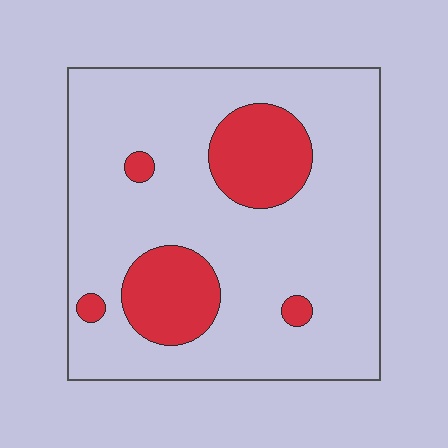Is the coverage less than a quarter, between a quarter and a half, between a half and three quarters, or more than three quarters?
Less than a quarter.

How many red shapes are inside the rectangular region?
5.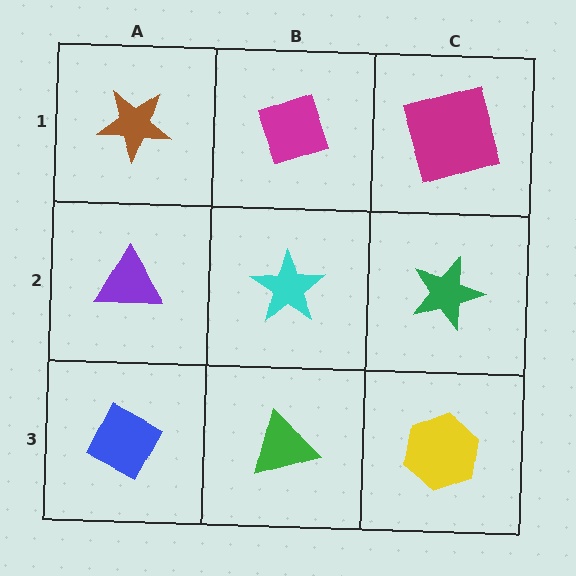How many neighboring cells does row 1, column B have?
3.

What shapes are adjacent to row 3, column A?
A purple triangle (row 2, column A), a green triangle (row 3, column B).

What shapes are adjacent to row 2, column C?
A magenta square (row 1, column C), a yellow hexagon (row 3, column C), a cyan star (row 2, column B).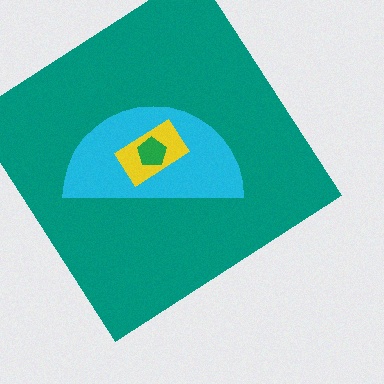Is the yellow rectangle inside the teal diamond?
Yes.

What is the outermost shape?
The teal diamond.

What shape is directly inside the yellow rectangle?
The green pentagon.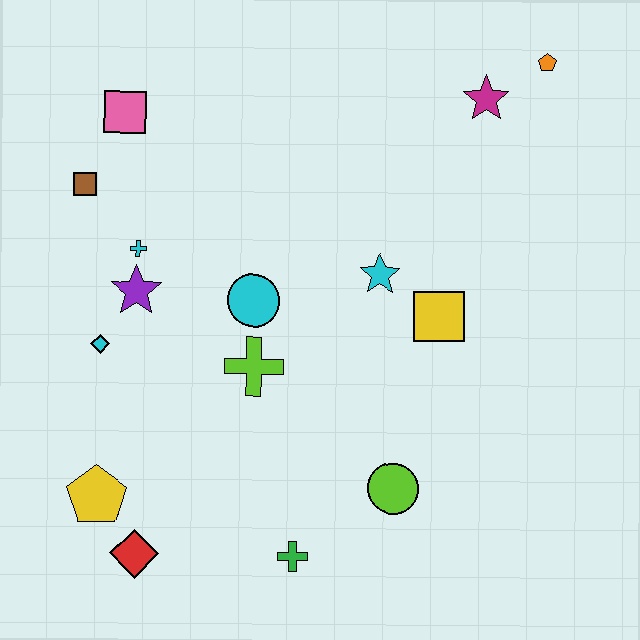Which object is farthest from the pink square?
The green cross is farthest from the pink square.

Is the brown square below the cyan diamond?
No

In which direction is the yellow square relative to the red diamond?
The yellow square is to the right of the red diamond.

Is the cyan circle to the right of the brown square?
Yes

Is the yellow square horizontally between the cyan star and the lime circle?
No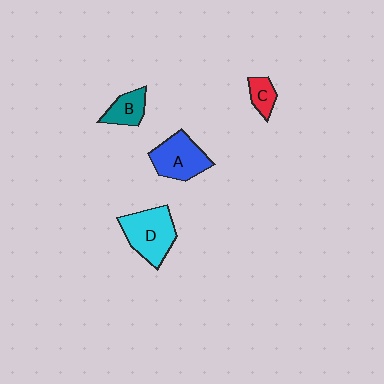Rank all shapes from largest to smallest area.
From largest to smallest: D (cyan), A (blue), B (teal), C (red).